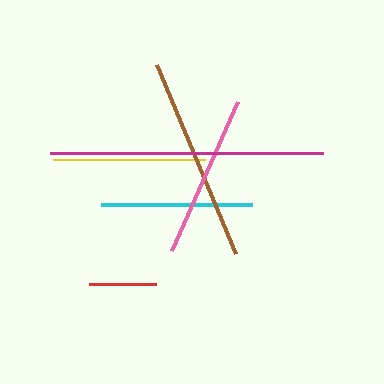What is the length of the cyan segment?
The cyan segment is approximately 151 pixels long.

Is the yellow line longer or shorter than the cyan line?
The yellow line is longer than the cyan line.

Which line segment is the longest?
The magenta line is the longest at approximately 273 pixels.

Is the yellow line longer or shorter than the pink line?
The pink line is longer than the yellow line.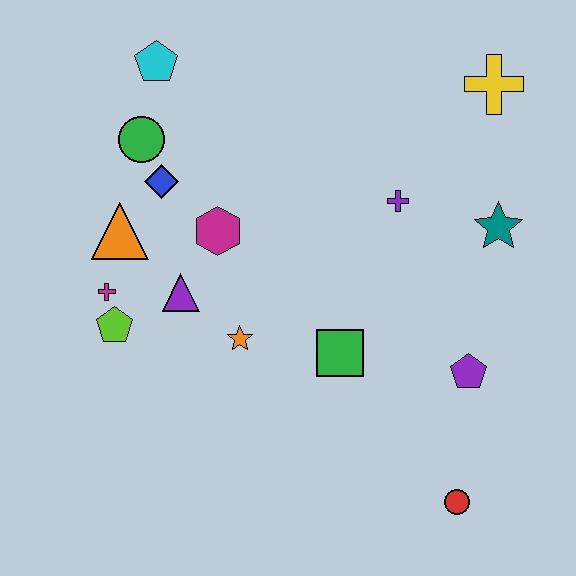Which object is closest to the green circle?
The blue diamond is closest to the green circle.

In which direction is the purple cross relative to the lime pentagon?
The purple cross is to the right of the lime pentagon.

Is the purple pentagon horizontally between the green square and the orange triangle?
No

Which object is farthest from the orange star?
The yellow cross is farthest from the orange star.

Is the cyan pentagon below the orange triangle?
No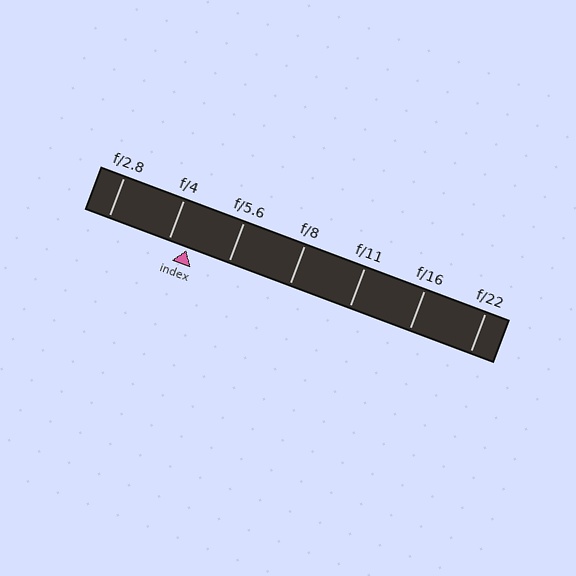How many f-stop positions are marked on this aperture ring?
There are 7 f-stop positions marked.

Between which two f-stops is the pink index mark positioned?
The index mark is between f/4 and f/5.6.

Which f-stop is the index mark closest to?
The index mark is closest to f/4.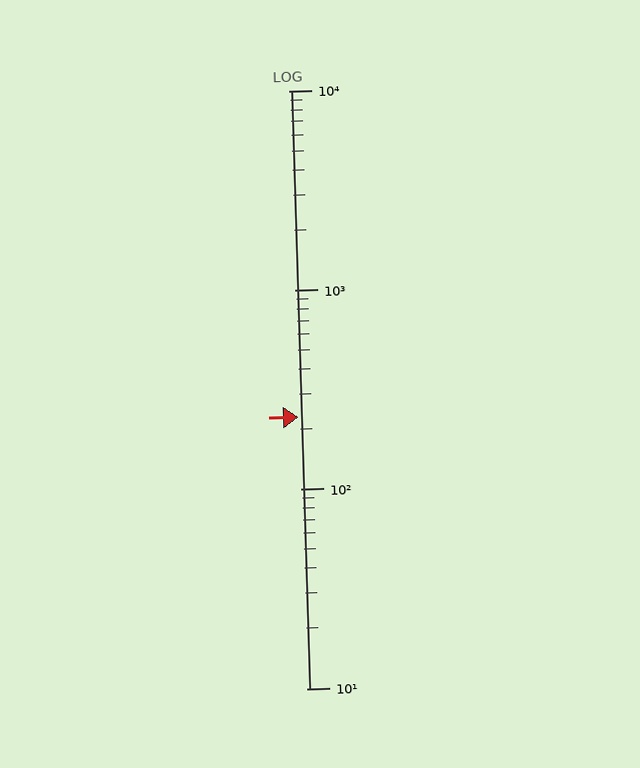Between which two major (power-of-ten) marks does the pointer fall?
The pointer is between 100 and 1000.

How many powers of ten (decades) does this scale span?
The scale spans 3 decades, from 10 to 10000.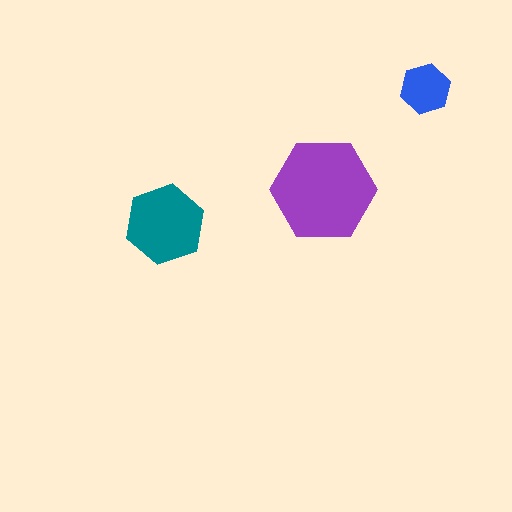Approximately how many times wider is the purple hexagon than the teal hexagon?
About 1.5 times wider.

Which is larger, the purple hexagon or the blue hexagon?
The purple one.